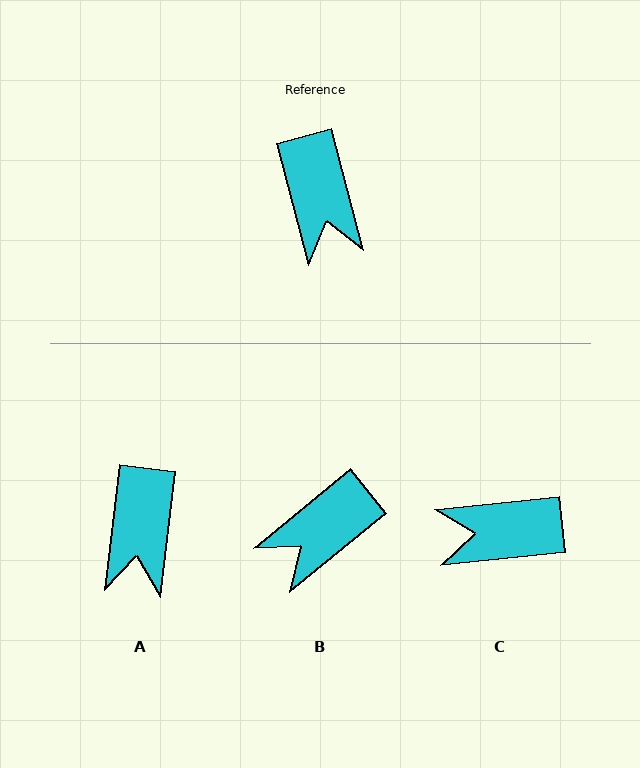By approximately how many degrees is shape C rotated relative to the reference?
Approximately 99 degrees clockwise.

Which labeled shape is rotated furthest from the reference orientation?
C, about 99 degrees away.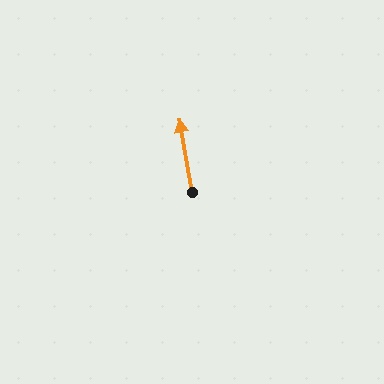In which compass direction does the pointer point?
North.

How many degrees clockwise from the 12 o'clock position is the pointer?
Approximately 350 degrees.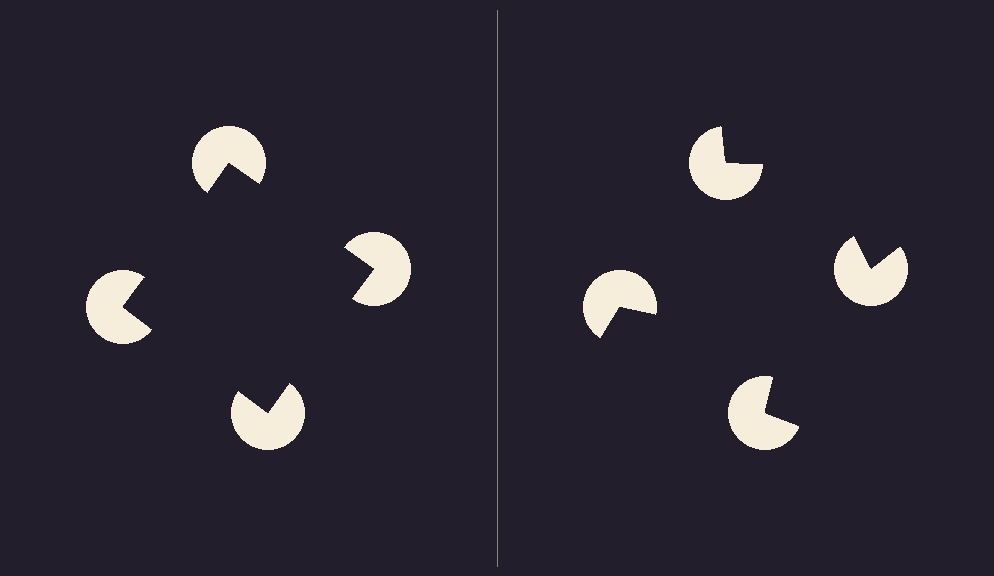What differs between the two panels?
The pac-man discs are positioned identically on both sides; only the wedge orientations differ. On the left they align to a square; on the right they are misaligned.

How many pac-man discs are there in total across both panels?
8 — 4 on each side.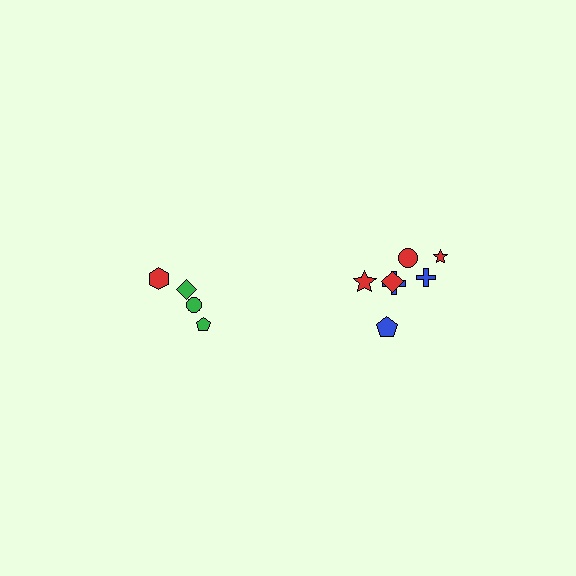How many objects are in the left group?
There are 4 objects.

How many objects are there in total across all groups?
There are 11 objects.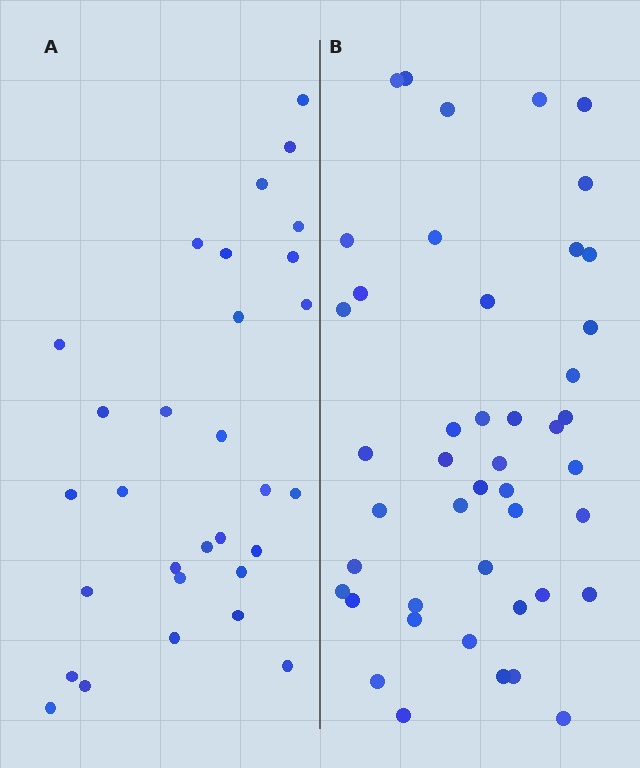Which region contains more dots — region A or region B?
Region B (the right region) has more dots.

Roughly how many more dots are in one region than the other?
Region B has approximately 15 more dots than region A.